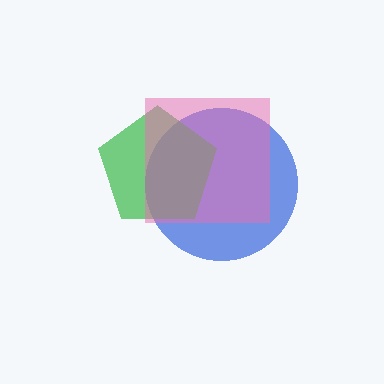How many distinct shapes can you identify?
There are 3 distinct shapes: a blue circle, a green pentagon, a pink square.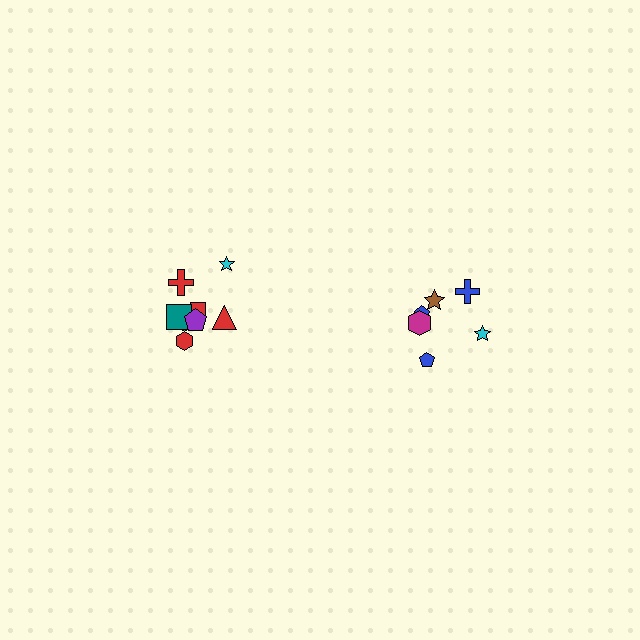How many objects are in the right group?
There are 6 objects.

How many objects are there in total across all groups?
There are 14 objects.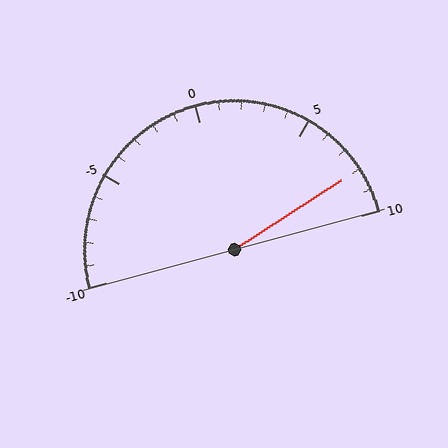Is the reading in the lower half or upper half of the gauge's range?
The reading is in the upper half of the range (-10 to 10).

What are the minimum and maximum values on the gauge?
The gauge ranges from -10 to 10.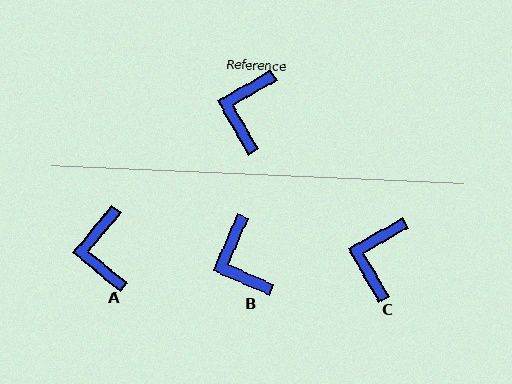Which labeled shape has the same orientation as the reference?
C.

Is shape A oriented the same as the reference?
No, it is off by about 21 degrees.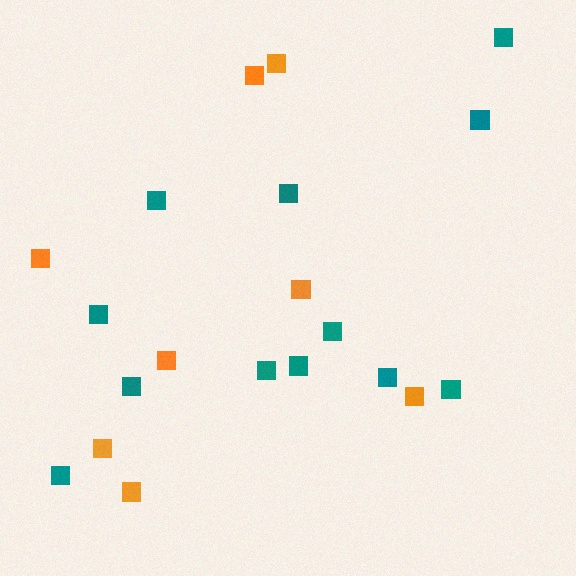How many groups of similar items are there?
There are 2 groups: one group of orange squares (8) and one group of teal squares (12).